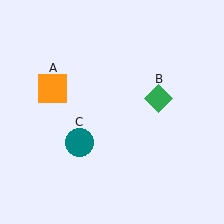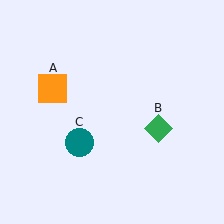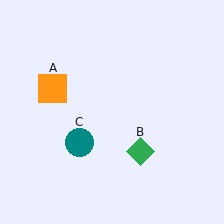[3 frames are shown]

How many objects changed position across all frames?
1 object changed position: green diamond (object B).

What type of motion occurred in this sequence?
The green diamond (object B) rotated clockwise around the center of the scene.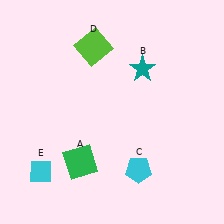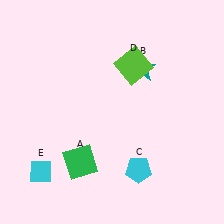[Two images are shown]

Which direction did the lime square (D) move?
The lime square (D) moved right.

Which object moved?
The lime square (D) moved right.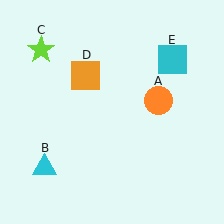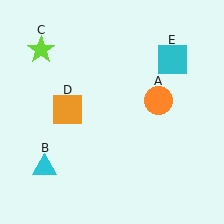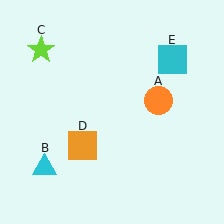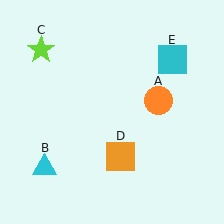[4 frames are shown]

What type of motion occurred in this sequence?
The orange square (object D) rotated counterclockwise around the center of the scene.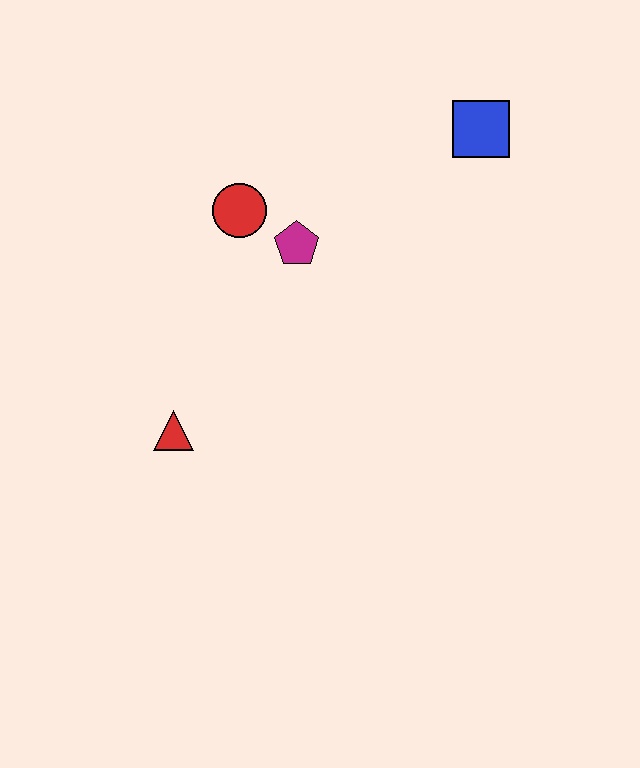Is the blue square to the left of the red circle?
No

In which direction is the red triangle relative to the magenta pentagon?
The red triangle is below the magenta pentagon.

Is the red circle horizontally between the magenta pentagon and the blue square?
No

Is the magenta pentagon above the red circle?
No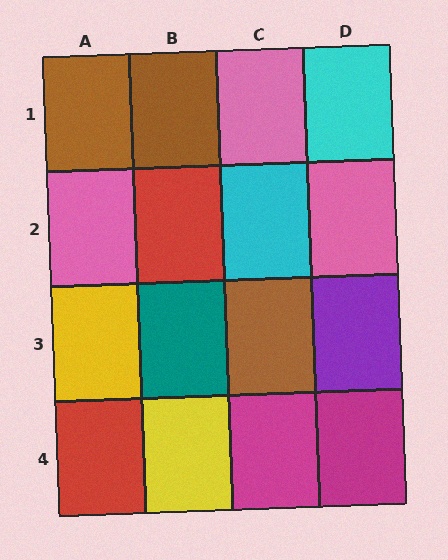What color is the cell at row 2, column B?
Red.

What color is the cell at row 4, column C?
Magenta.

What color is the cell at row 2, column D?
Pink.